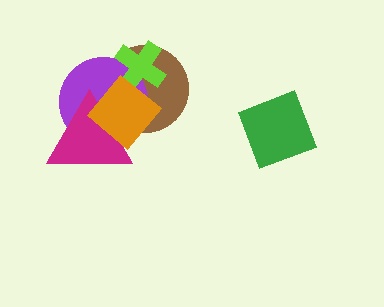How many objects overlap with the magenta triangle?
3 objects overlap with the magenta triangle.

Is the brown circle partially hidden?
Yes, it is partially covered by another shape.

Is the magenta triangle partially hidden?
Yes, it is partially covered by another shape.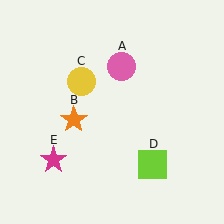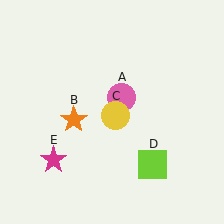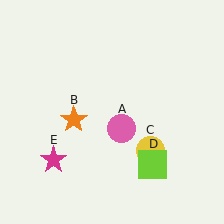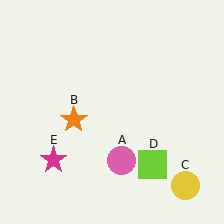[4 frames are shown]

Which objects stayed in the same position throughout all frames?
Orange star (object B) and lime square (object D) and magenta star (object E) remained stationary.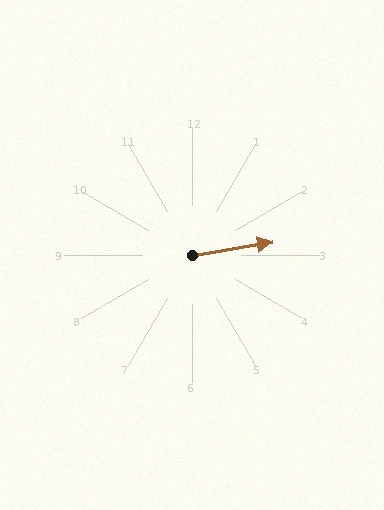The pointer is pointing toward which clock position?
Roughly 3 o'clock.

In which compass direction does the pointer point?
East.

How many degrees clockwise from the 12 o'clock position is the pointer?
Approximately 81 degrees.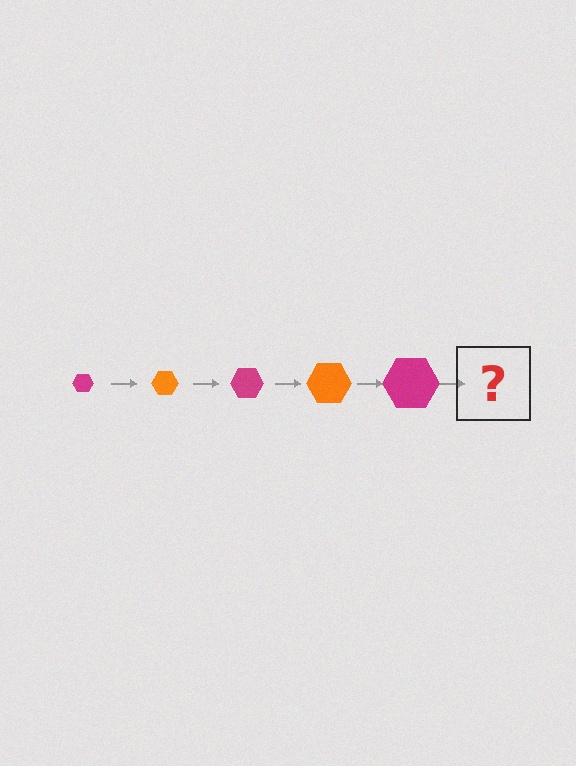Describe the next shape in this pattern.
It should be an orange hexagon, larger than the previous one.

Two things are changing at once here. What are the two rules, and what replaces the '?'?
The two rules are that the hexagon grows larger each step and the color cycles through magenta and orange. The '?' should be an orange hexagon, larger than the previous one.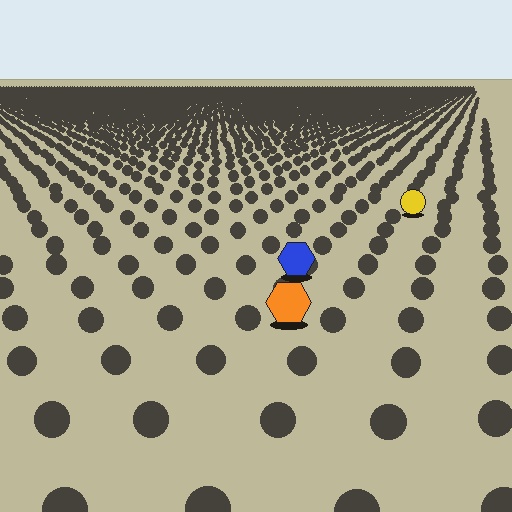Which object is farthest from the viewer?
The yellow circle is farthest from the viewer. It appears smaller and the ground texture around it is denser.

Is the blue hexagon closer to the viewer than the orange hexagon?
No. The orange hexagon is closer — you can tell from the texture gradient: the ground texture is coarser near it.